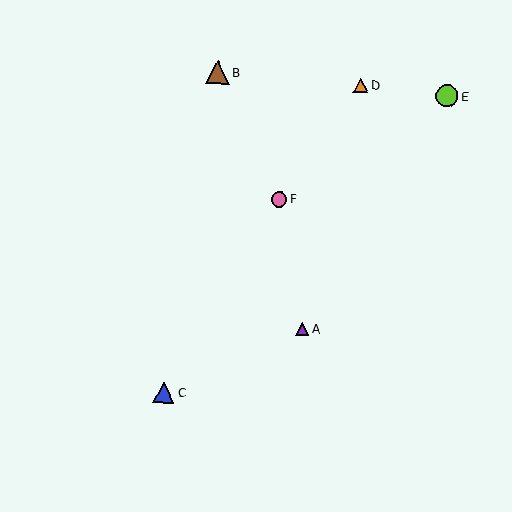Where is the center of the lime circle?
The center of the lime circle is at (447, 96).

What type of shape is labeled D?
Shape D is an orange triangle.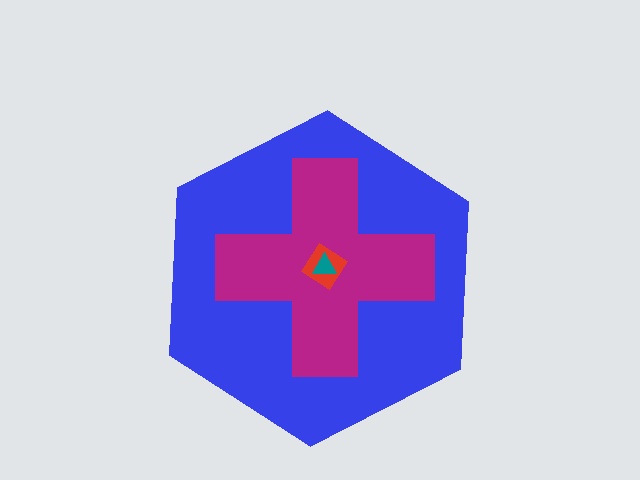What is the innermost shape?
The teal triangle.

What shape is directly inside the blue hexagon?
The magenta cross.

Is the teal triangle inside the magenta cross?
Yes.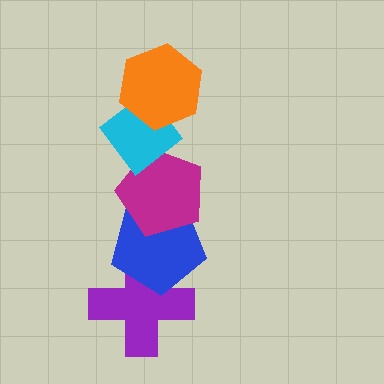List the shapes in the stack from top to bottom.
From top to bottom: the orange hexagon, the cyan diamond, the magenta pentagon, the blue pentagon, the purple cross.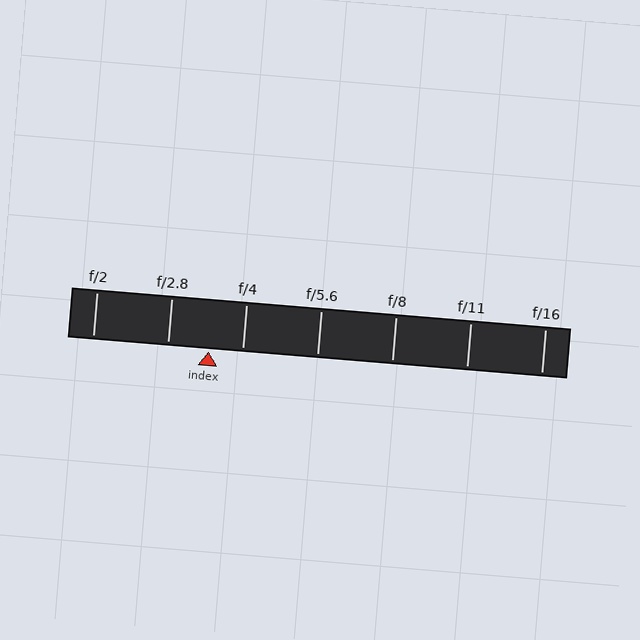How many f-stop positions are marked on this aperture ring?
There are 7 f-stop positions marked.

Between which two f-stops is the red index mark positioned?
The index mark is between f/2.8 and f/4.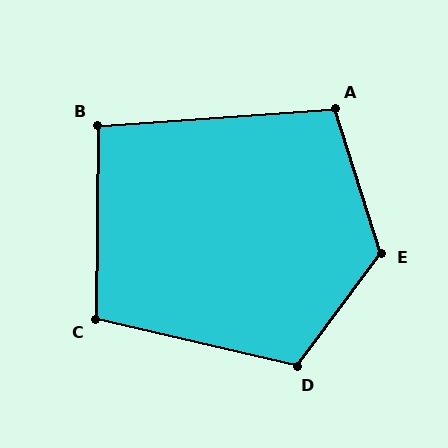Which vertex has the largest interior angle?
E, at approximately 126 degrees.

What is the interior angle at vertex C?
Approximately 103 degrees (obtuse).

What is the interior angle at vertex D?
Approximately 114 degrees (obtuse).